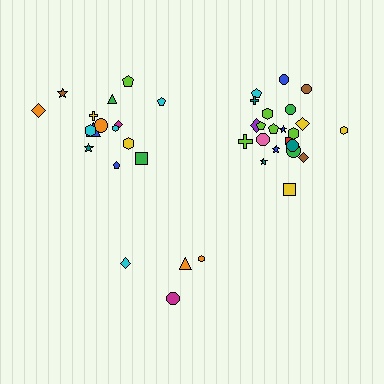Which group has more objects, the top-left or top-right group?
The top-right group.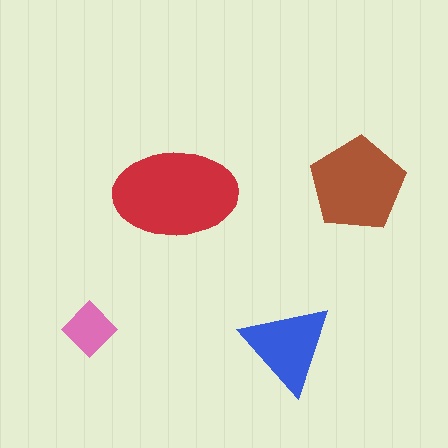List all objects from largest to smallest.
The red ellipse, the brown pentagon, the blue triangle, the pink diamond.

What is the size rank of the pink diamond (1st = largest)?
4th.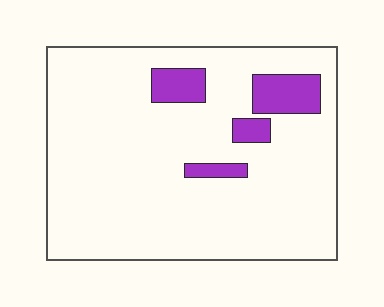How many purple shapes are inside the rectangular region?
4.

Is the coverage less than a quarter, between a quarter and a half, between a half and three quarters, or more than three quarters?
Less than a quarter.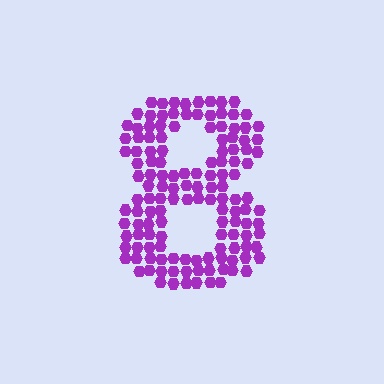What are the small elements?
The small elements are hexagons.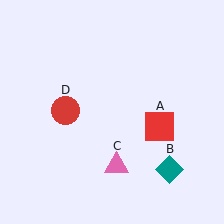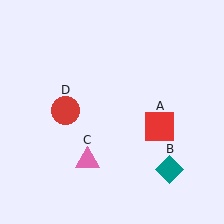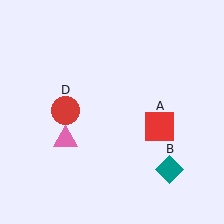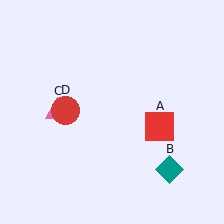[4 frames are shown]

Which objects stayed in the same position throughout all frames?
Red square (object A) and teal diamond (object B) and red circle (object D) remained stationary.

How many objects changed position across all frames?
1 object changed position: pink triangle (object C).